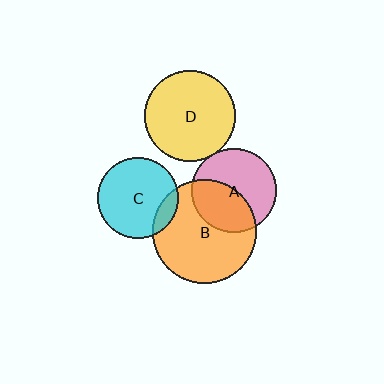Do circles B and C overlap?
Yes.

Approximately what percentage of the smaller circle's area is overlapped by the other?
Approximately 15%.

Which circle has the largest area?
Circle B (orange).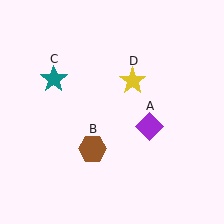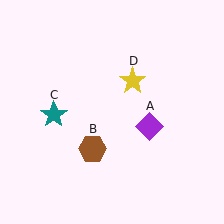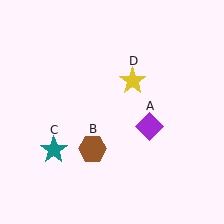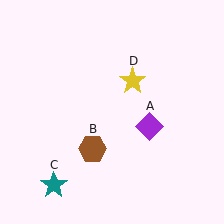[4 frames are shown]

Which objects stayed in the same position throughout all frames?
Purple diamond (object A) and brown hexagon (object B) and yellow star (object D) remained stationary.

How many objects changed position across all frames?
1 object changed position: teal star (object C).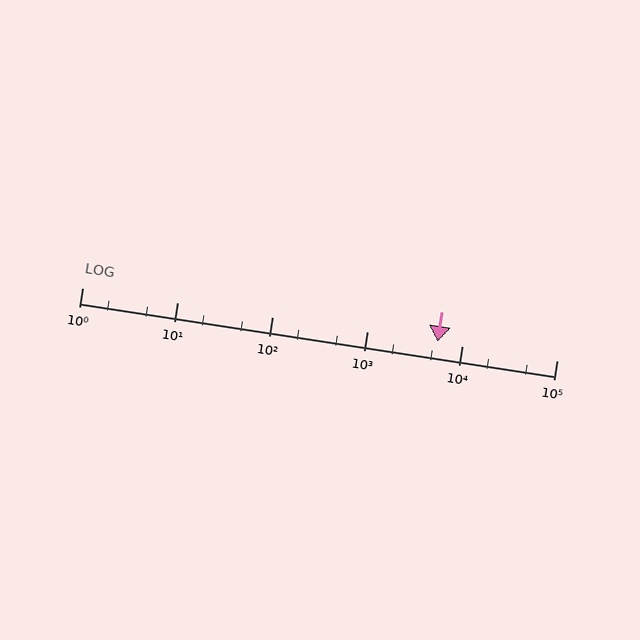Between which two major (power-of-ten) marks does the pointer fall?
The pointer is between 1000 and 10000.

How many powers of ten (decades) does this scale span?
The scale spans 5 decades, from 1 to 100000.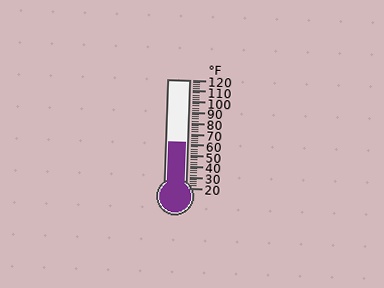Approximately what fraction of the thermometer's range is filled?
The thermometer is filled to approximately 40% of its range.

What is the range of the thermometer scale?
The thermometer scale ranges from 20°F to 120°F.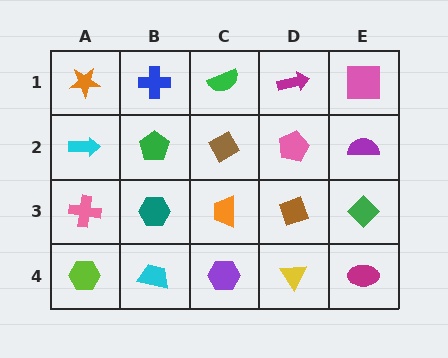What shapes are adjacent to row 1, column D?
A pink pentagon (row 2, column D), a green semicircle (row 1, column C), a pink square (row 1, column E).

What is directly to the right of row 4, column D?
A magenta ellipse.